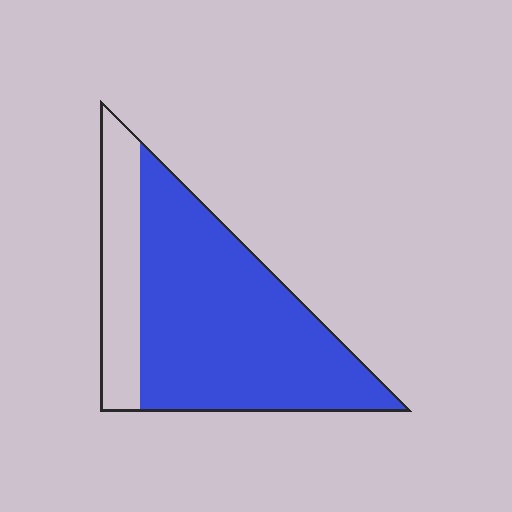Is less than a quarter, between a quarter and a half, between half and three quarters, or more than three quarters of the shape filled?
More than three quarters.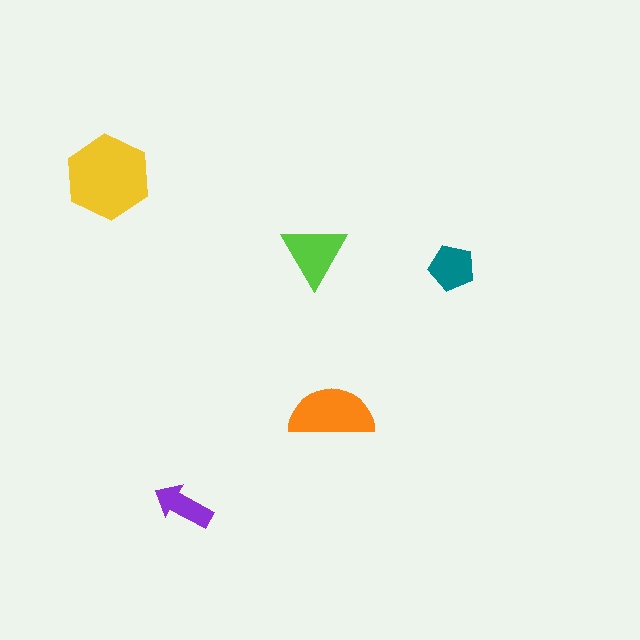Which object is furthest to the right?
The teal pentagon is rightmost.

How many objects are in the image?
There are 5 objects in the image.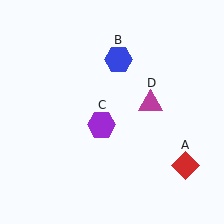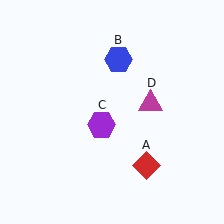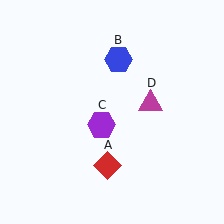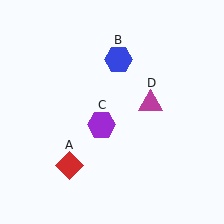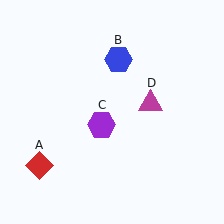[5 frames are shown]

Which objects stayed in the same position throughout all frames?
Blue hexagon (object B) and purple hexagon (object C) and magenta triangle (object D) remained stationary.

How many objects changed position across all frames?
1 object changed position: red diamond (object A).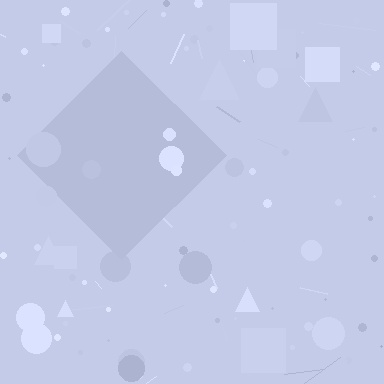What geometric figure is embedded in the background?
A diamond is embedded in the background.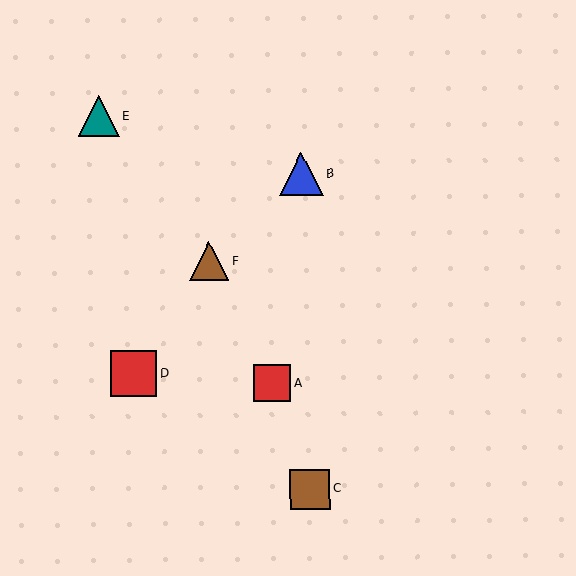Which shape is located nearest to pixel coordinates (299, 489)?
The brown square (labeled C) at (310, 489) is nearest to that location.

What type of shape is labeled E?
Shape E is a teal triangle.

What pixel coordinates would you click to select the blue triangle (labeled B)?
Click at (301, 174) to select the blue triangle B.